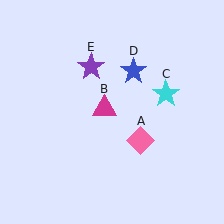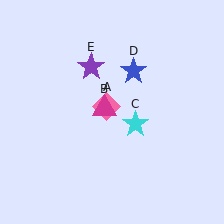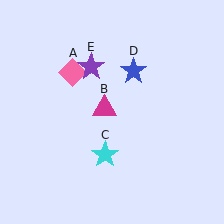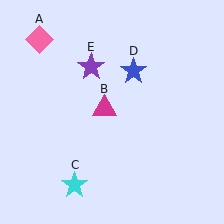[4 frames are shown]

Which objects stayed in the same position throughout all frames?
Magenta triangle (object B) and blue star (object D) and purple star (object E) remained stationary.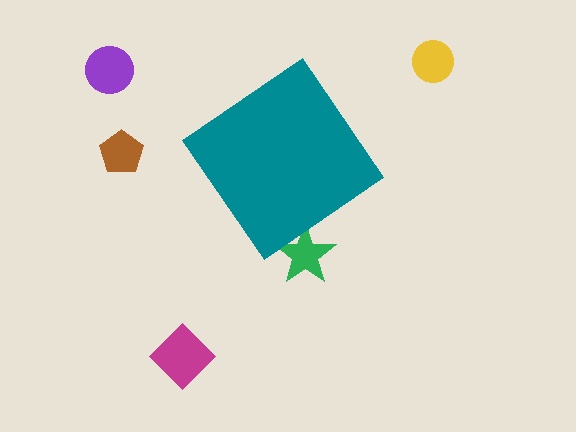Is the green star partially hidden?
Yes, the green star is partially hidden behind the teal diamond.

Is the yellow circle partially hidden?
No, the yellow circle is fully visible.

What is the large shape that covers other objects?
A teal diamond.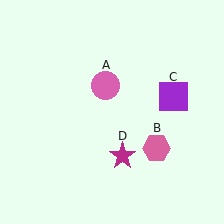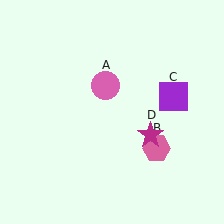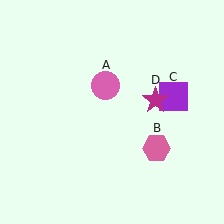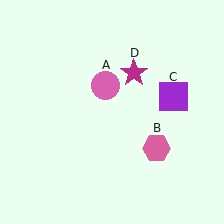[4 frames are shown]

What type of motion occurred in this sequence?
The magenta star (object D) rotated counterclockwise around the center of the scene.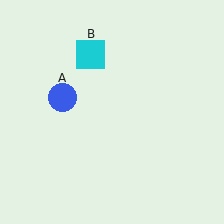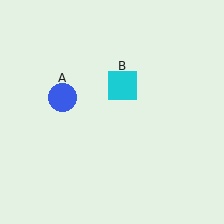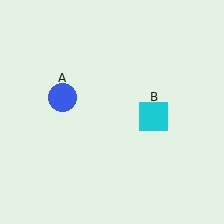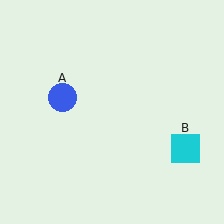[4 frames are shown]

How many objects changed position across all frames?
1 object changed position: cyan square (object B).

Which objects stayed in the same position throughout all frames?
Blue circle (object A) remained stationary.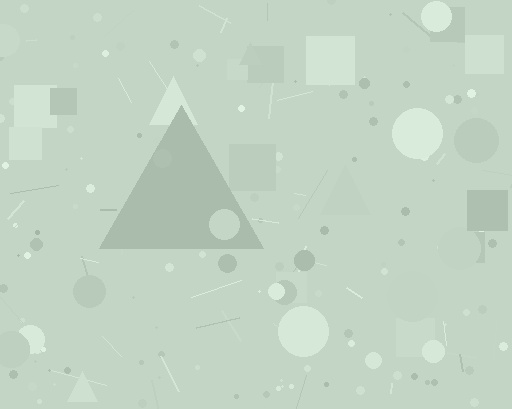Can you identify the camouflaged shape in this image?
The camouflaged shape is a triangle.